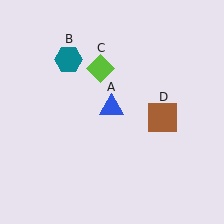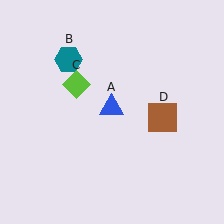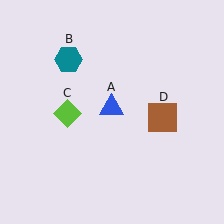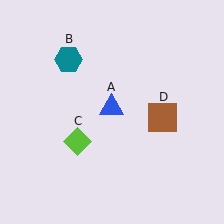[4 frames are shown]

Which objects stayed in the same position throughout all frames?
Blue triangle (object A) and teal hexagon (object B) and brown square (object D) remained stationary.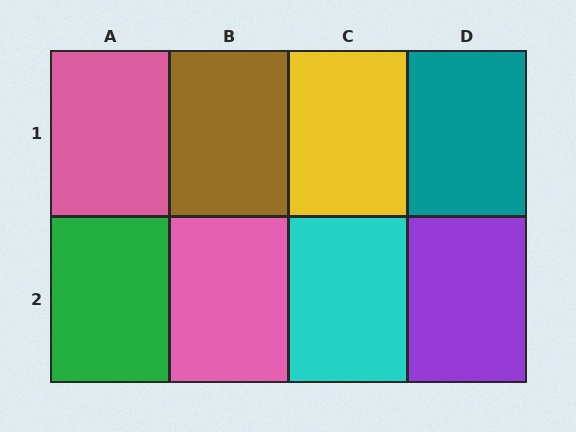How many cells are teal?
1 cell is teal.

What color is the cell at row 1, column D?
Teal.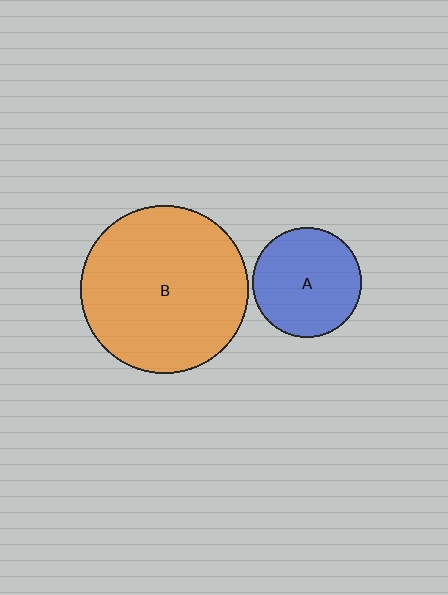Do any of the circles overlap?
No, none of the circles overlap.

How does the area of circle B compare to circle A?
Approximately 2.4 times.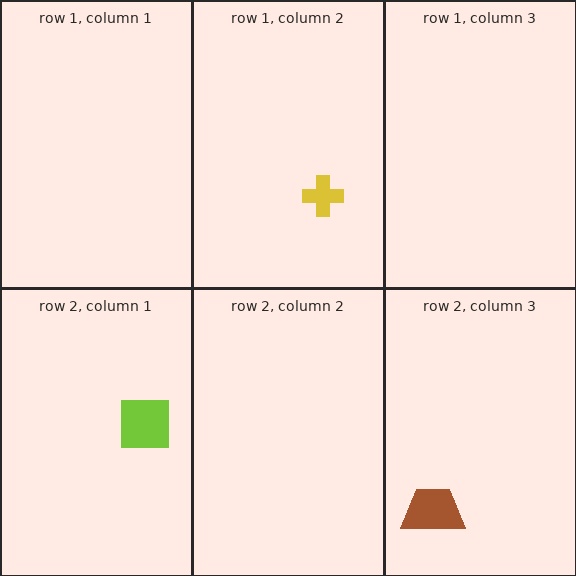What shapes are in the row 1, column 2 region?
The yellow cross.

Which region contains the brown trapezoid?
The row 2, column 3 region.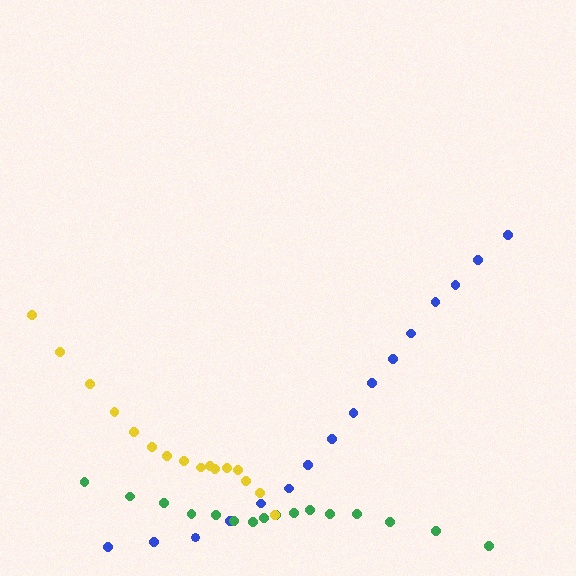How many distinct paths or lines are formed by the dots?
There are 3 distinct paths.